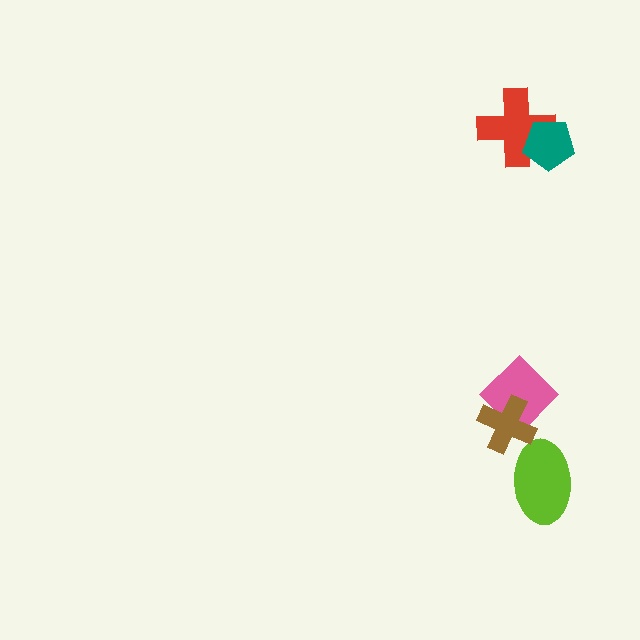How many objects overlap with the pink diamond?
1 object overlaps with the pink diamond.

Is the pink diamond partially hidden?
Yes, it is partially covered by another shape.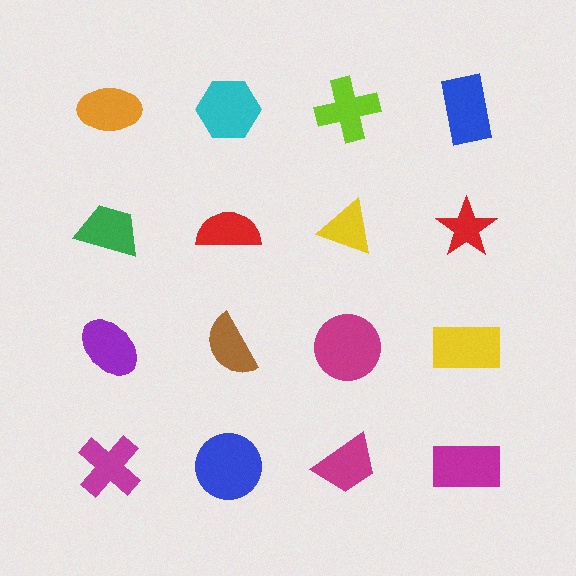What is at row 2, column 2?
A red semicircle.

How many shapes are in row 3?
4 shapes.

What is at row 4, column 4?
A magenta rectangle.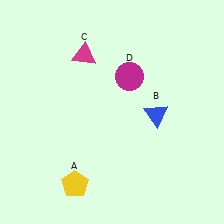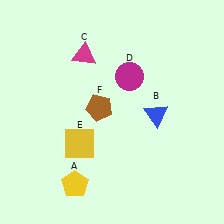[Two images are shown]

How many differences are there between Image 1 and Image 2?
There are 2 differences between the two images.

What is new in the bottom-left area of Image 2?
A yellow square (E) was added in the bottom-left area of Image 2.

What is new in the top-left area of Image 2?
A brown pentagon (F) was added in the top-left area of Image 2.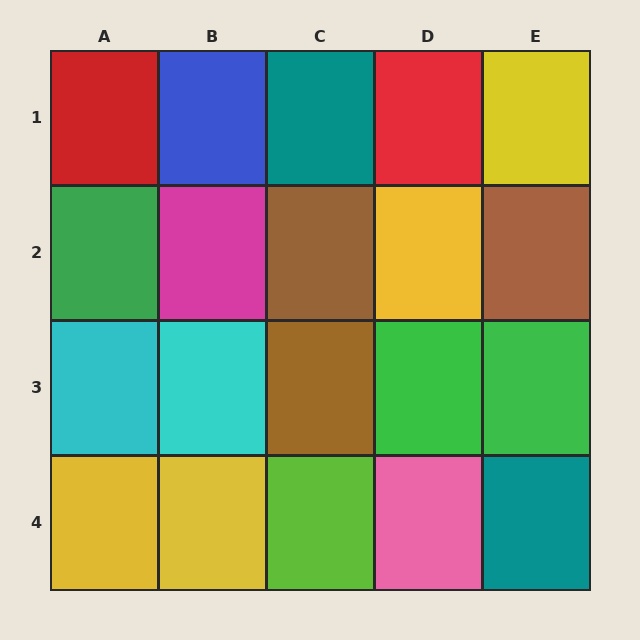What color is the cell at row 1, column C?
Teal.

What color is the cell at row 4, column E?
Teal.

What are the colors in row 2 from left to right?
Green, magenta, brown, yellow, brown.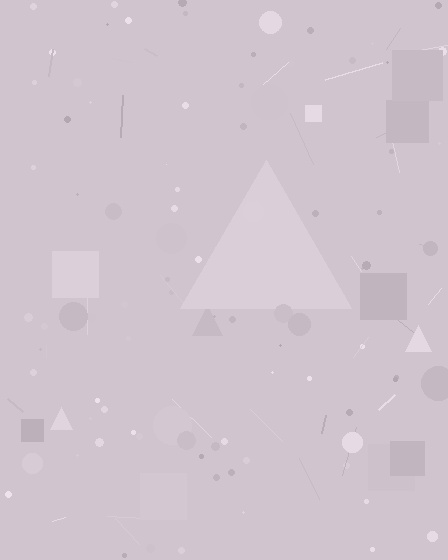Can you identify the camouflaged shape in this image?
The camouflaged shape is a triangle.